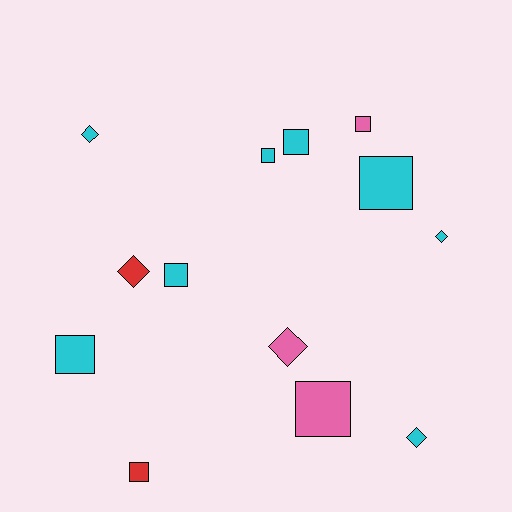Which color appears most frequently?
Cyan, with 8 objects.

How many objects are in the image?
There are 13 objects.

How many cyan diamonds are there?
There are 3 cyan diamonds.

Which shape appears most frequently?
Square, with 8 objects.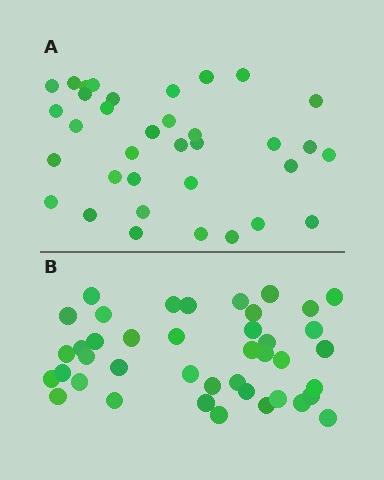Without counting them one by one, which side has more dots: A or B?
Region B (the bottom region) has more dots.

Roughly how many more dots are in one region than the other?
Region B has about 6 more dots than region A.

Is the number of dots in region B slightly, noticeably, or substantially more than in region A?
Region B has only slightly more — the two regions are fairly close. The ratio is roughly 1.2 to 1.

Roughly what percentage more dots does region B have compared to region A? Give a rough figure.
About 15% more.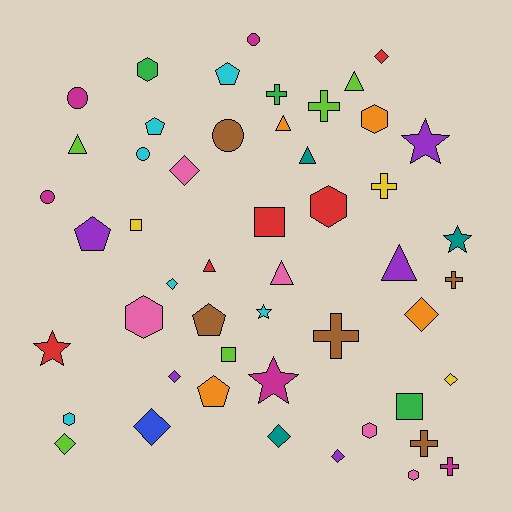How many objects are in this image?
There are 50 objects.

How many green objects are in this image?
There are 3 green objects.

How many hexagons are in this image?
There are 7 hexagons.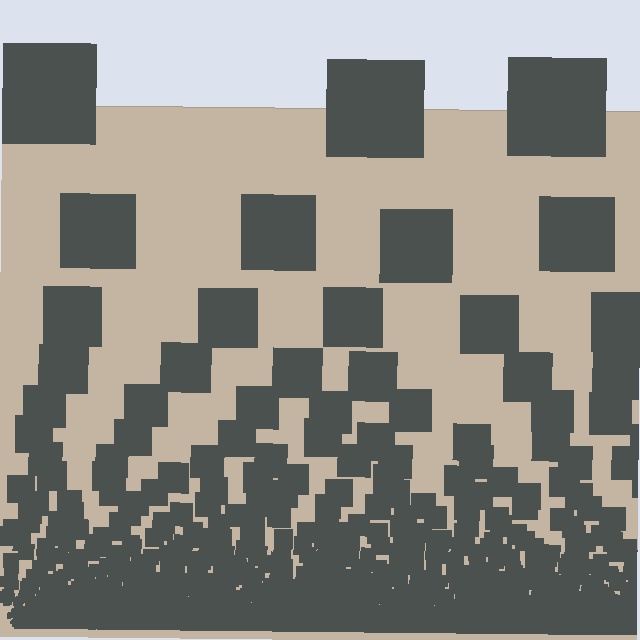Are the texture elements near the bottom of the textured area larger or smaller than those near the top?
Smaller. The gradient is inverted — elements near the bottom are smaller and denser.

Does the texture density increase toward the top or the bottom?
Density increases toward the bottom.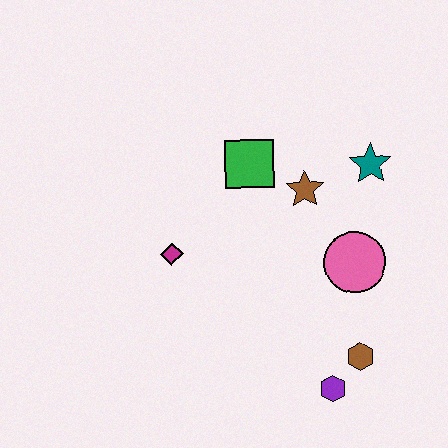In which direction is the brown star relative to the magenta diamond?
The brown star is to the right of the magenta diamond.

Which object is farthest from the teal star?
The purple hexagon is farthest from the teal star.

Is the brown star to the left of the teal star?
Yes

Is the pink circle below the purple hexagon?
No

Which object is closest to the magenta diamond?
The green square is closest to the magenta diamond.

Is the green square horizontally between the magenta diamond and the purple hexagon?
Yes